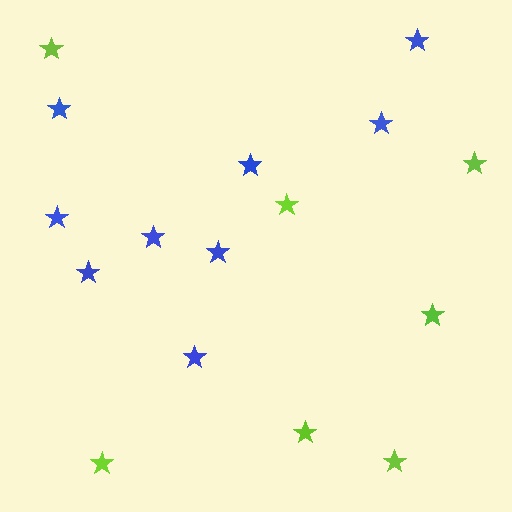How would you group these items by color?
There are 2 groups: one group of lime stars (7) and one group of blue stars (9).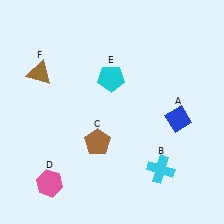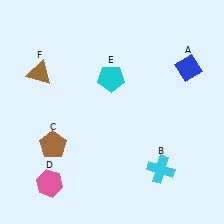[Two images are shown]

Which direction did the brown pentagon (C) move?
The brown pentagon (C) moved left.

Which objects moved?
The objects that moved are: the blue diamond (A), the brown pentagon (C).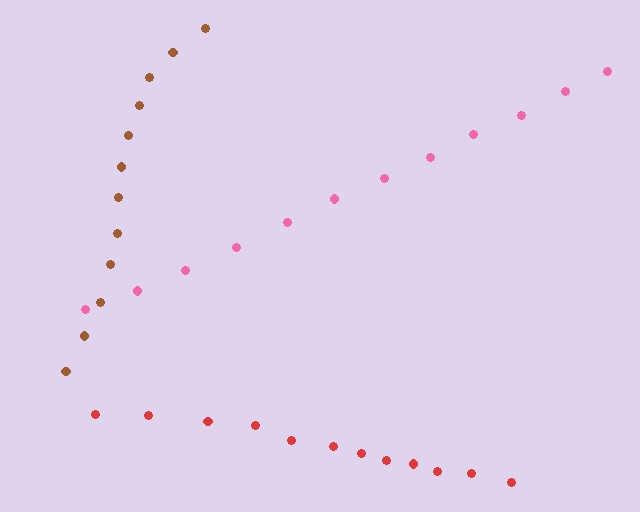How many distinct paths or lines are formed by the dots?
There are 3 distinct paths.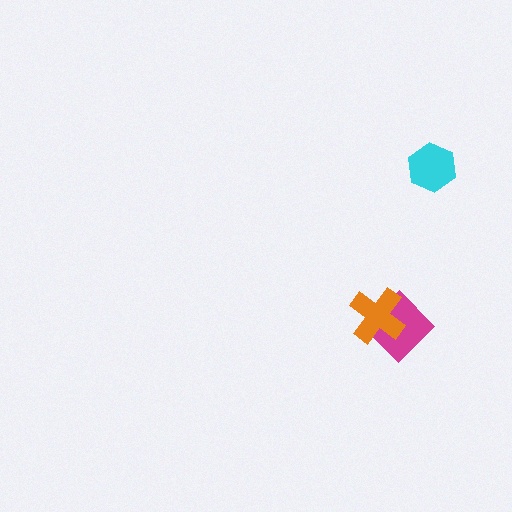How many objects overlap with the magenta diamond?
1 object overlaps with the magenta diamond.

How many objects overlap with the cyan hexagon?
0 objects overlap with the cyan hexagon.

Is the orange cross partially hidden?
No, no other shape covers it.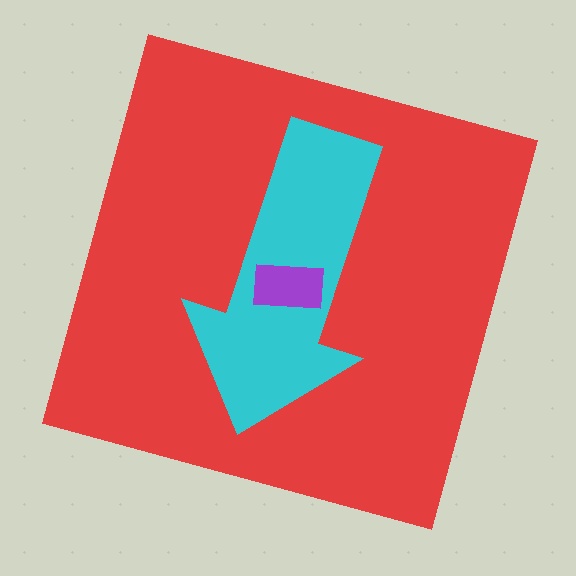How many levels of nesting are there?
3.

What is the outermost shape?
The red square.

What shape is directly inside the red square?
The cyan arrow.